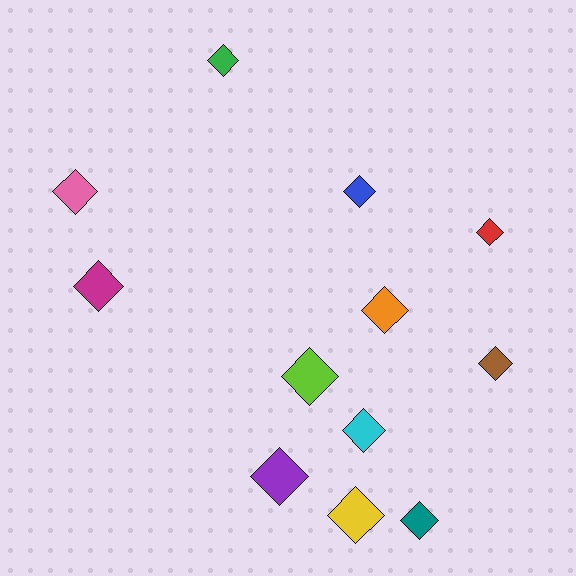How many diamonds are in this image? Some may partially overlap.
There are 12 diamonds.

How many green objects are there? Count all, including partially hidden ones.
There is 1 green object.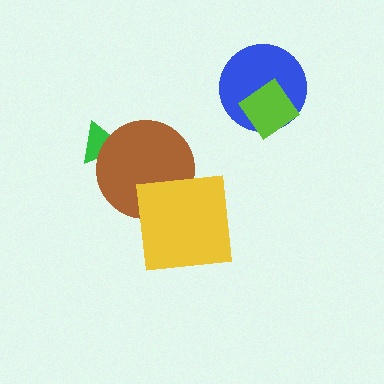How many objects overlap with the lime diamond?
1 object overlaps with the lime diamond.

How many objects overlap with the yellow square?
1 object overlaps with the yellow square.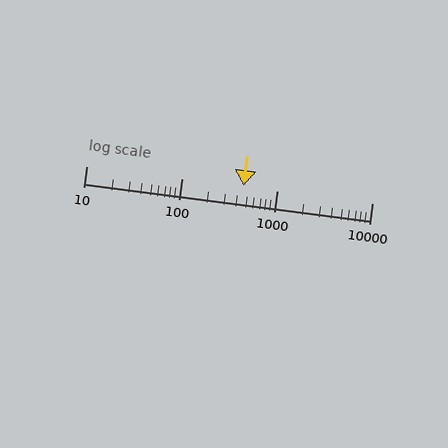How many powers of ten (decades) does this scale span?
The scale spans 3 decades, from 10 to 10000.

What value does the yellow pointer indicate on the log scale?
The pointer indicates approximately 450.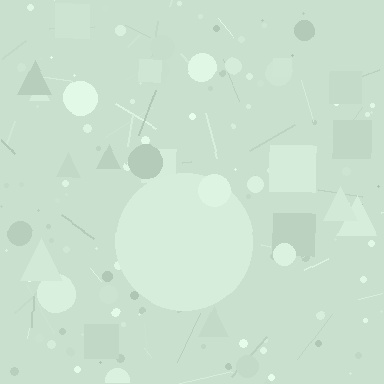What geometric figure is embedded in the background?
A circle is embedded in the background.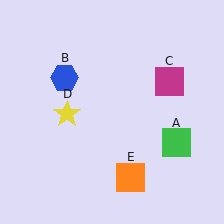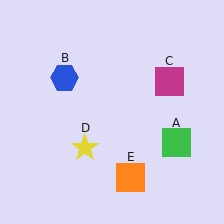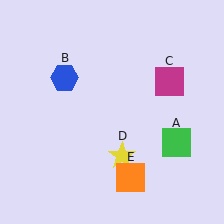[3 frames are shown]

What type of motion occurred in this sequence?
The yellow star (object D) rotated counterclockwise around the center of the scene.